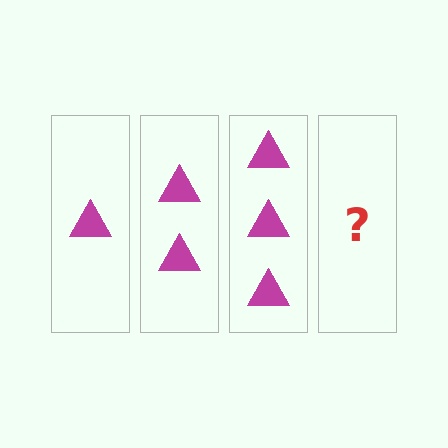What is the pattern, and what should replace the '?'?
The pattern is that each step adds one more triangle. The '?' should be 4 triangles.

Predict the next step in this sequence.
The next step is 4 triangles.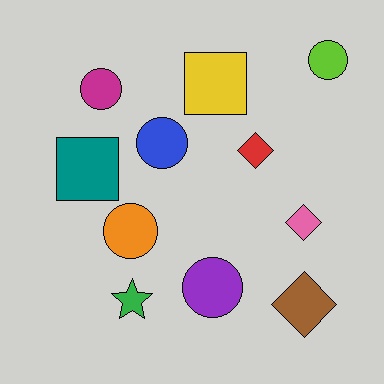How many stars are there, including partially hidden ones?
There is 1 star.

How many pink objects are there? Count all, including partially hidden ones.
There is 1 pink object.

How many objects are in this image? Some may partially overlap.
There are 11 objects.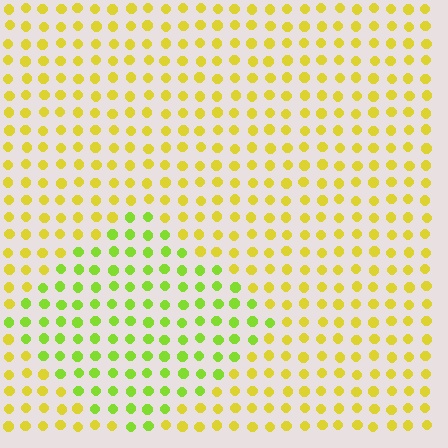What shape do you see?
I see a diamond.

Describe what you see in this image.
The image is filled with small yellow elements in a uniform arrangement. A diamond-shaped region is visible where the elements are tinted to a slightly different hue, forming a subtle color boundary.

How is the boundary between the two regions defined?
The boundary is defined purely by a slight shift in hue (about 35 degrees). Spacing, size, and orientation are identical on both sides.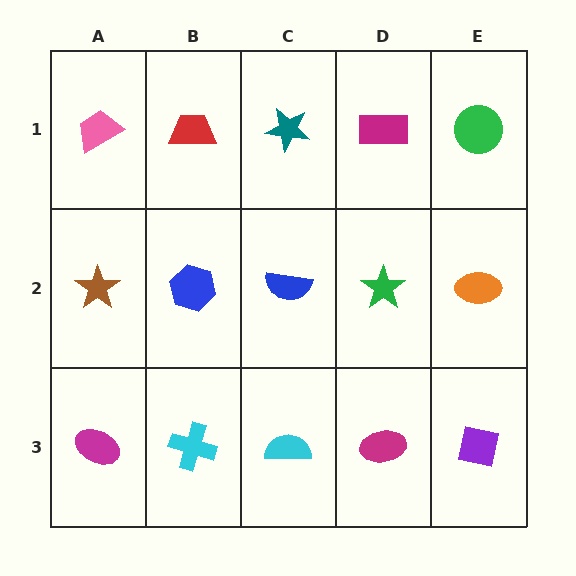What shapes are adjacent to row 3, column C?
A blue semicircle (row 2, column C), a cyan cross (row 3, column B), a magenta ellipse (row 3, column D).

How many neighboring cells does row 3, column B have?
3.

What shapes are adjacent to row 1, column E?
An orange ellipse (row 2, column E), a magenta rectangle (row 1, column D).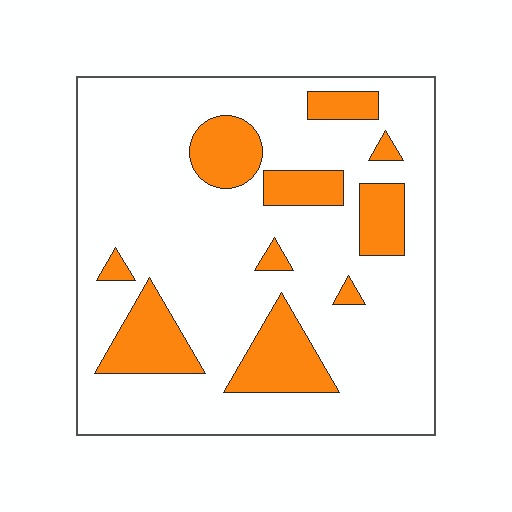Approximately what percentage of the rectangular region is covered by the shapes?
Approximately 20%.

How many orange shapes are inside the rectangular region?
10.